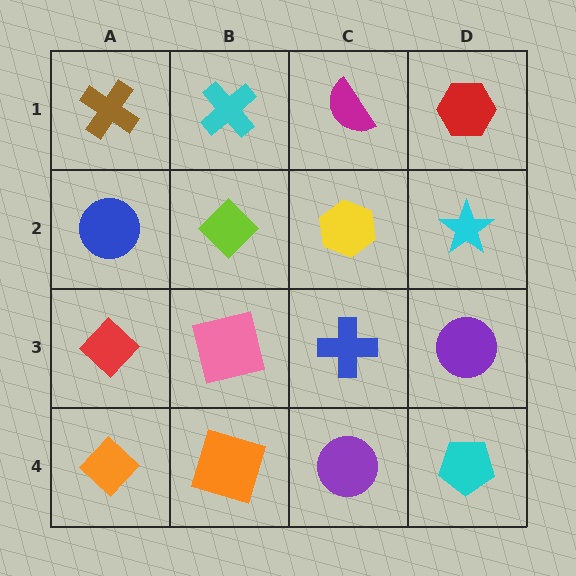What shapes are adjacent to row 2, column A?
A brown cross (row 1, column A), a red diamond (row 3, column A), a lime diamond (row 2, column B).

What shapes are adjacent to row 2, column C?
A magenta semicircle (row 1, column C), a blue cross (row 3, column C), a lime diamond (row 2, column B), a cyan star (row 2, column D).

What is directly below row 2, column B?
A pink square.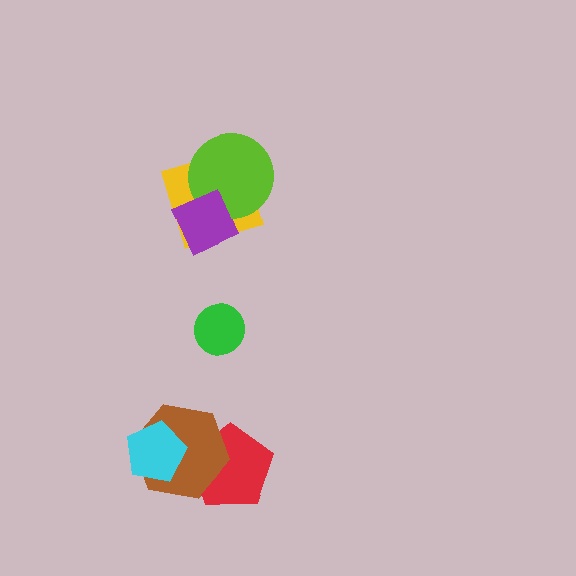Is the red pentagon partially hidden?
Yes, it is partially covered by another shape.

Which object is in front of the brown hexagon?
The cyan pentagon is in front of the brown hexagon.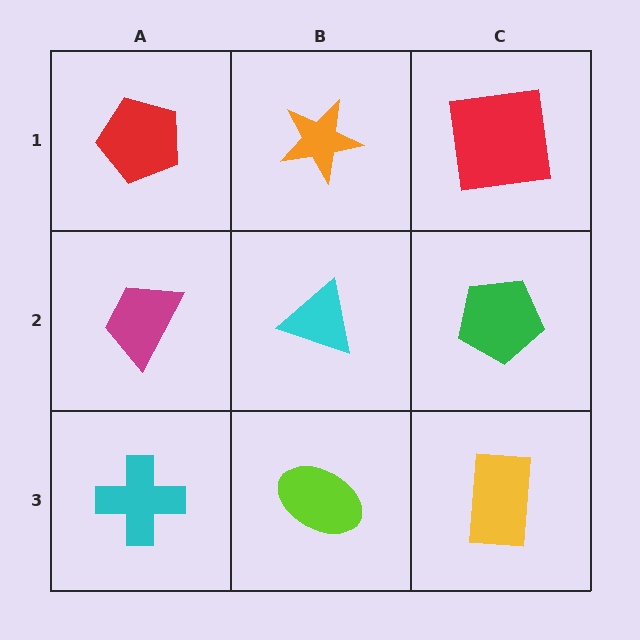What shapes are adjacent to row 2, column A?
A red pentagon (row 1, column A), a cyan cross (row 3, column A), a cyan triangle (row 2, column B).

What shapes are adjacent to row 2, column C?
A red square (row 1, column C), a yellow rectangle (row 3, column C), a cyan triangle (row 2, column B).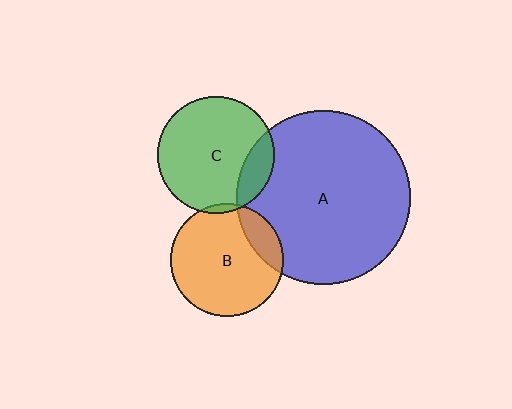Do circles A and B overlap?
Yes.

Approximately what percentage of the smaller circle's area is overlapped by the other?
Approximately 15%.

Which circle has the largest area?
Circle A (blue).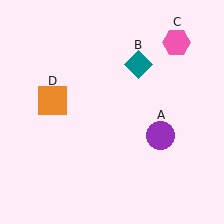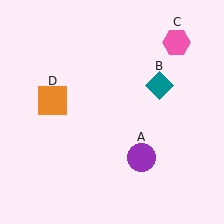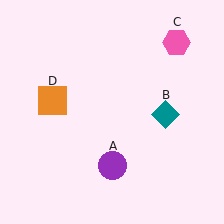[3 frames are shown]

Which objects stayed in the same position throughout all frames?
Pink hexagon (object C) and orange square (object D) remained stationary.